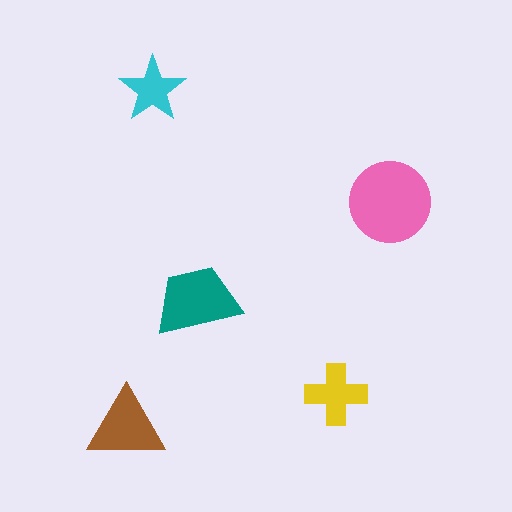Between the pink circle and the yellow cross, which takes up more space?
The pink circle.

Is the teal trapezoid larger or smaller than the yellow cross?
Larger.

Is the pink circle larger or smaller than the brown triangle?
Larger.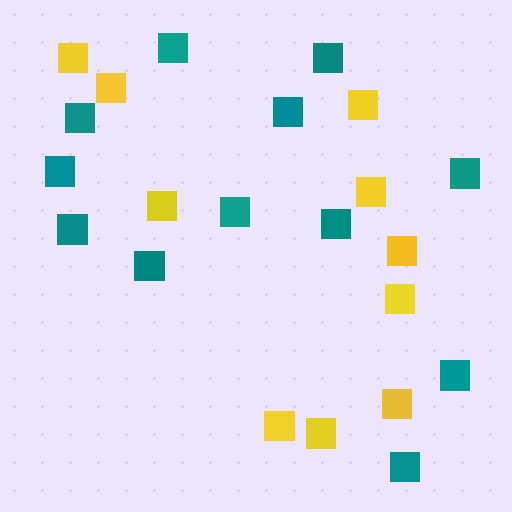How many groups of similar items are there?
There are 2 groups: one group of yellow squares (10) and one group of teal squares (12).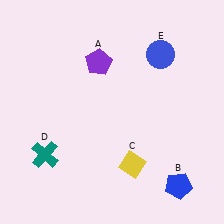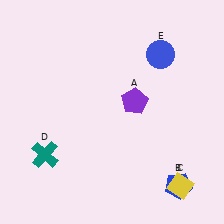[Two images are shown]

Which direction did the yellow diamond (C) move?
The yellow diamond (C) moved right.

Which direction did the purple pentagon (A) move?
The purple pentagon (A) moved down.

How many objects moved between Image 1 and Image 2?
2 objects moved between the two images.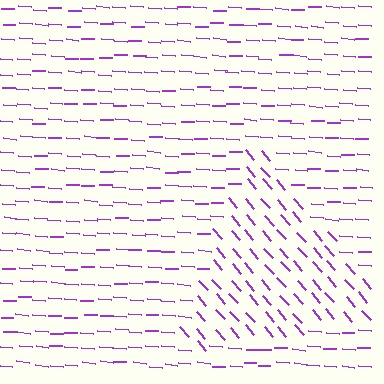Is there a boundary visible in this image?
Yes, there is a texture boundary formed by a change in line orientation.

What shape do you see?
I see a triangle.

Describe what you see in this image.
The image is filled with small purple line segments. A triangle region in the image has lines oriented differently from the surrounding lines, creating a visible texture boundary.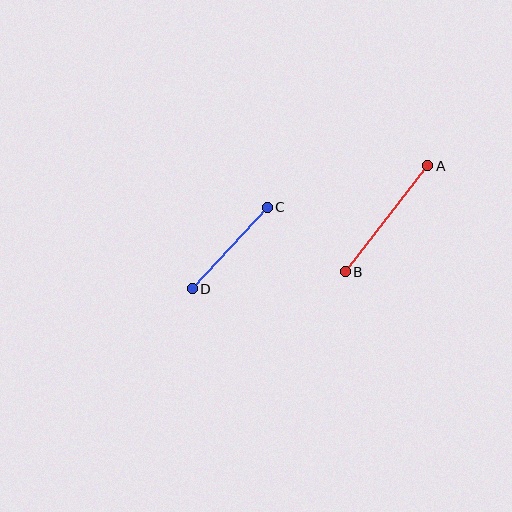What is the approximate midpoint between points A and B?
The midpoint is at approximately (386, 219) pixels.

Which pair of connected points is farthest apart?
Points A and B are farthest apart.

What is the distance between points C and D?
The distance is approximately 111 pixels.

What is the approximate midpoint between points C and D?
The midpoint is at approximately (230, 248) pixels.